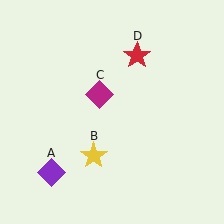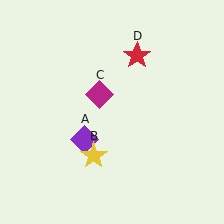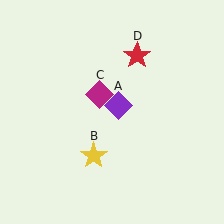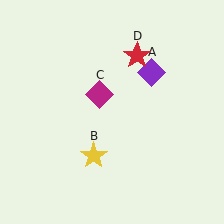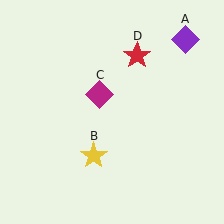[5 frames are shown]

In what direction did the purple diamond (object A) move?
The purple diamond (object A) moved up and to the right.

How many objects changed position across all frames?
1 object changed position: purple diamond (object A).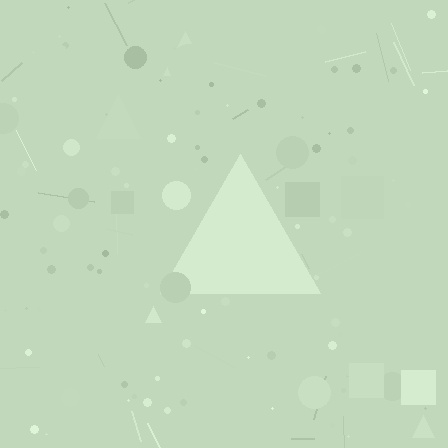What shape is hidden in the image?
A triangle is hidden in the image.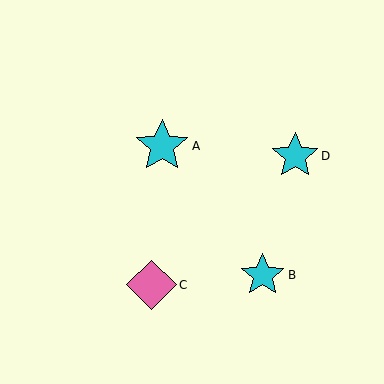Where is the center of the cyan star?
The center of the cyan star is at (162, 146).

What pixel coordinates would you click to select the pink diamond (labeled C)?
Click at (152, 285) to select the pink diamond C.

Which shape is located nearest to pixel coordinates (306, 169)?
The cyan star (labeled D) at (295, 156) is nearest to that location.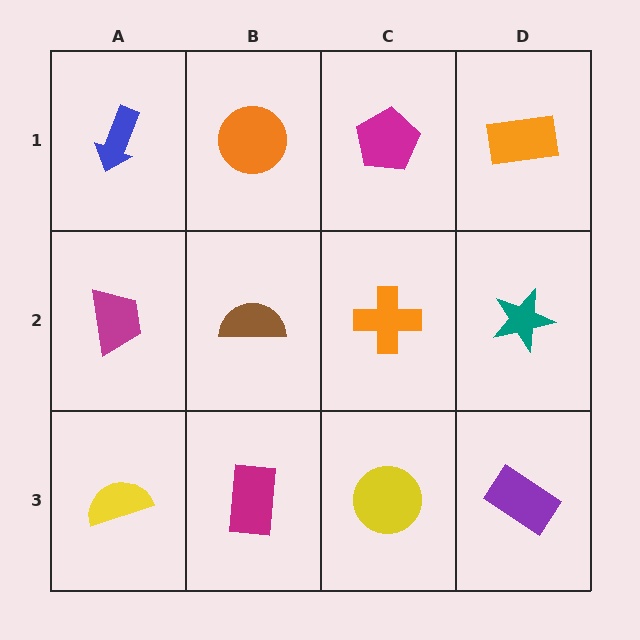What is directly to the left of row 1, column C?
An orange circle.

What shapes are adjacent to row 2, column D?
An orange rectangle (row 1, column D), a purple rectangle (row 3, column D), an orange cross (row 2, column C).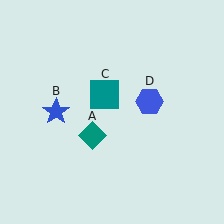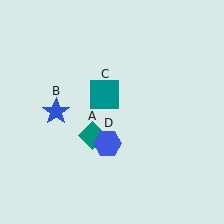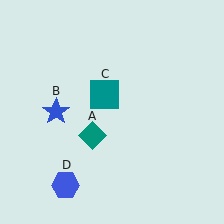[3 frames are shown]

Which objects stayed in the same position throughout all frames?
Teal diamond (object A) and blue star (object B) and teal square (object C) remained stationary.